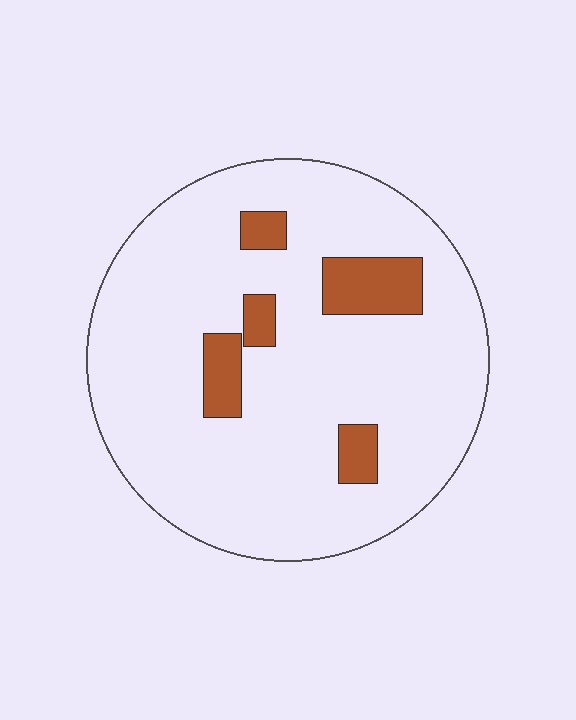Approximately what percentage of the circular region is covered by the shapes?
Approximately 10%.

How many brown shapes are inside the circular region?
5.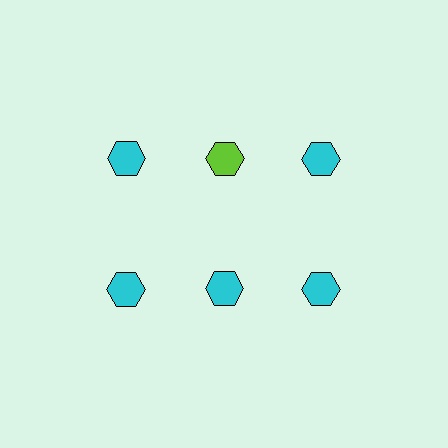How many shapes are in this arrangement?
There are 6 shapes arranged in a grid pattern.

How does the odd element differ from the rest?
It has a different color: lime instead of cyan.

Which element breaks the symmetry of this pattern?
The lime hexagon in the top row, second from left column breaks the symmetry. All other shapes are cyan hexagons.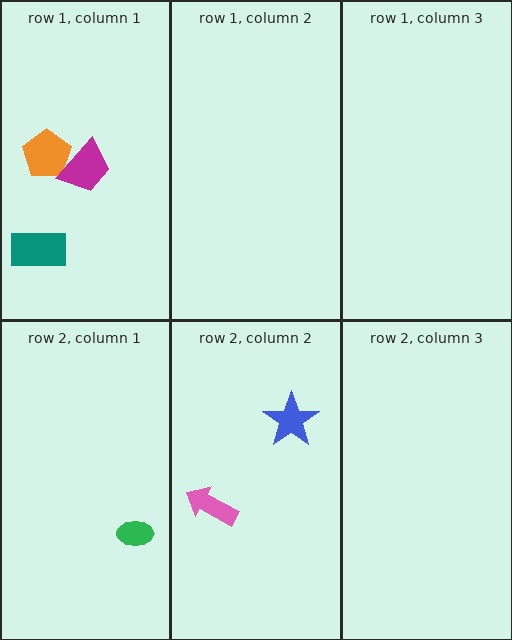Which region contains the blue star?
The row 2, column 2 region.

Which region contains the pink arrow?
The row 2, column 2 region.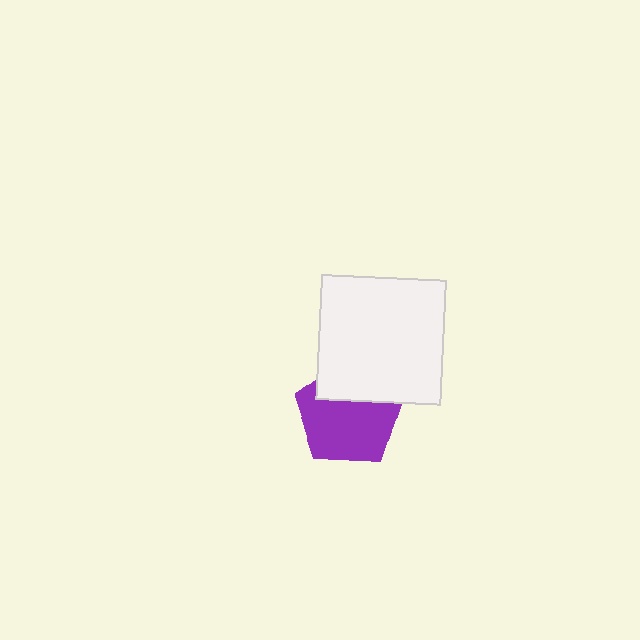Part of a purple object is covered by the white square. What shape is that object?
It is a pentagon.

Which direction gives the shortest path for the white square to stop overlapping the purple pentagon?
Moving up gives the shortest separation.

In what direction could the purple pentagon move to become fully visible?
The purple pentagon could move down. That would shift it out from behind the white square entirely.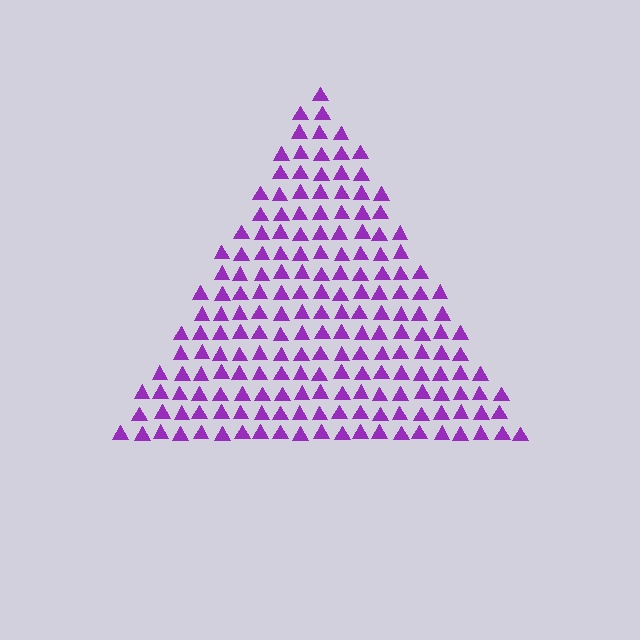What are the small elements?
The small elements are triangles.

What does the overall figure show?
The overall figure shows a triangle.